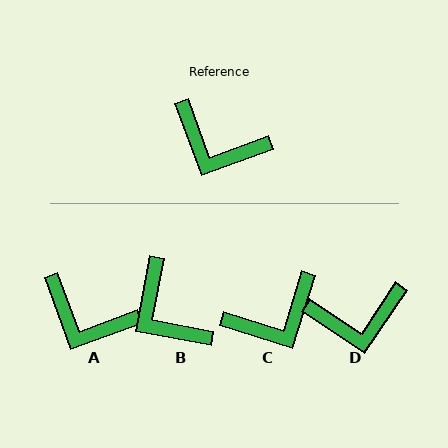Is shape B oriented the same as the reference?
No, it is off by about 31 degrees.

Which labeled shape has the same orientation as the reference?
A.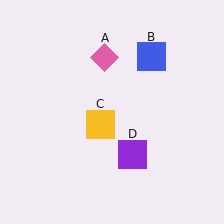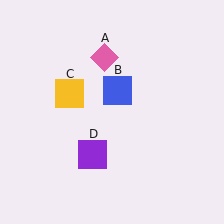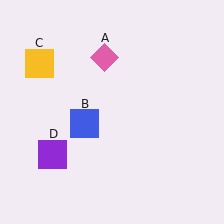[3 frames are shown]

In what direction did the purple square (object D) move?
The purple square (object D) moved left.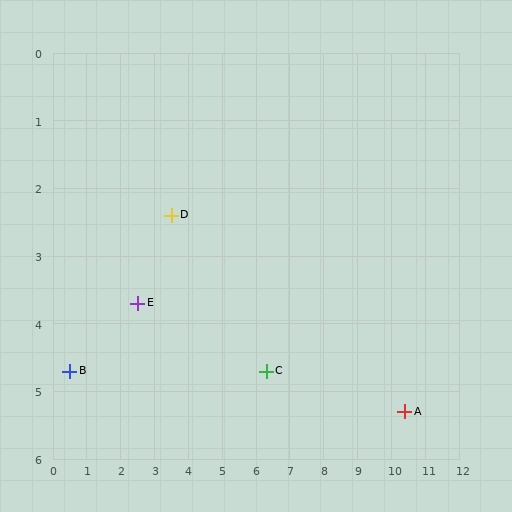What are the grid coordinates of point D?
Point D is at approximately (3.5, 2.4).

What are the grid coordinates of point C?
Point C is at approximately (6.3, 4.7).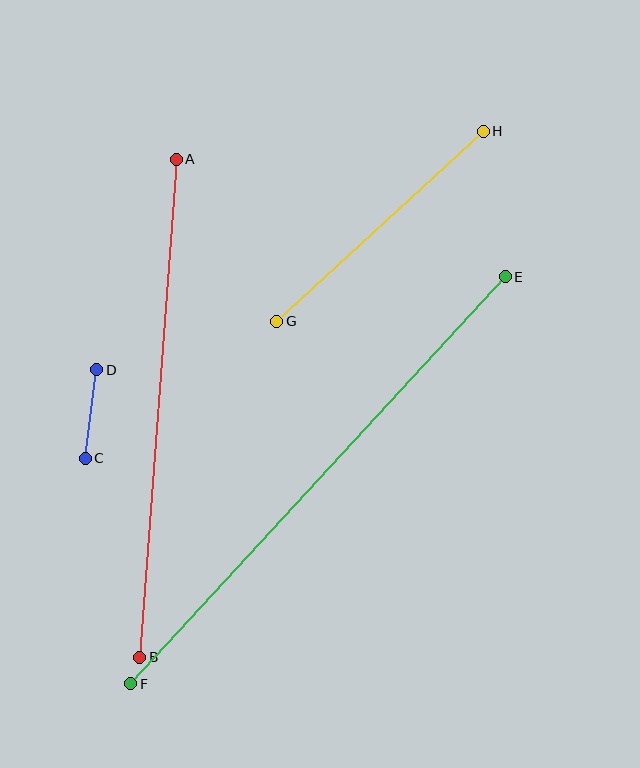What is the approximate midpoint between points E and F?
The midpoint is at approximately (318, 480) pixels.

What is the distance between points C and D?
The distance is approximately 89 pixels.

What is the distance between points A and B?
The distance is approximately 499 pixels.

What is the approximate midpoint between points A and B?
The midpoint is at approximately (158, 408) pixels.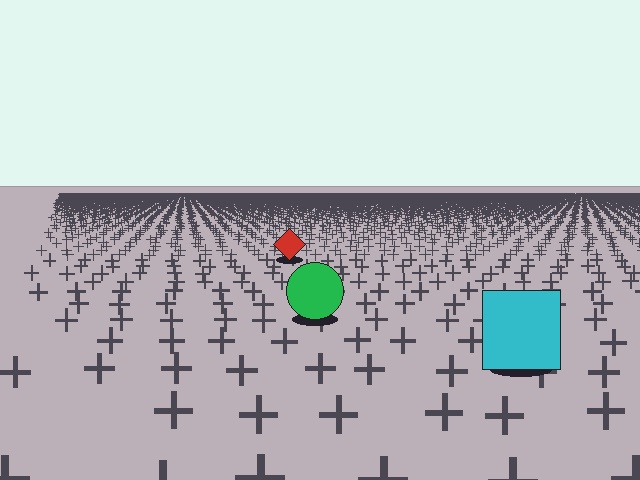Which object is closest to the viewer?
The cyan square is closest. The texture marks near it are larger and more spread out.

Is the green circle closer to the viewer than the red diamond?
Yes. The green circle is closer — you can tell from the texture gradient: the ground texture is coarser near it.